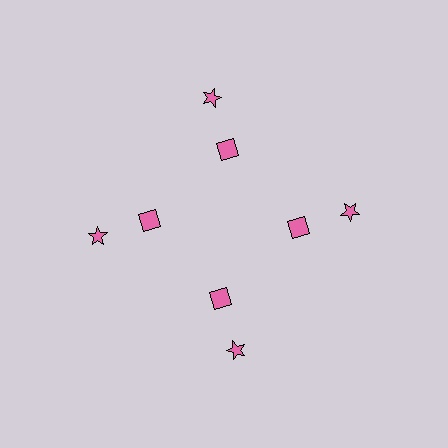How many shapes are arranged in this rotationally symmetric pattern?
There are 8 shapes, arranged in 4 groups of 2.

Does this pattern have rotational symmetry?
Yes, this pattern has 4-fold rotational symmetry. It looks the same after rotating 90 degrees around the center.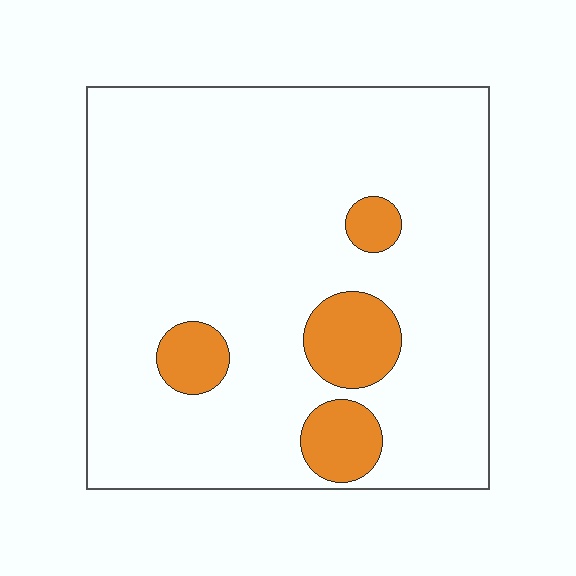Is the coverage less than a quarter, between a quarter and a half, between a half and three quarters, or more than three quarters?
Less than a quarter.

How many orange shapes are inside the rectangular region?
4.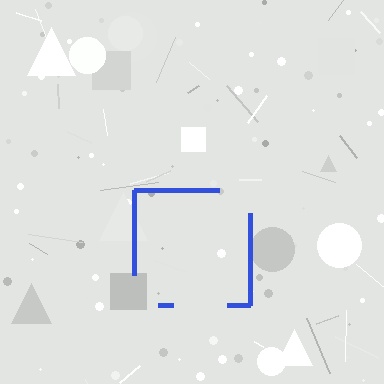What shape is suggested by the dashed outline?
The dashed outline suggests a square.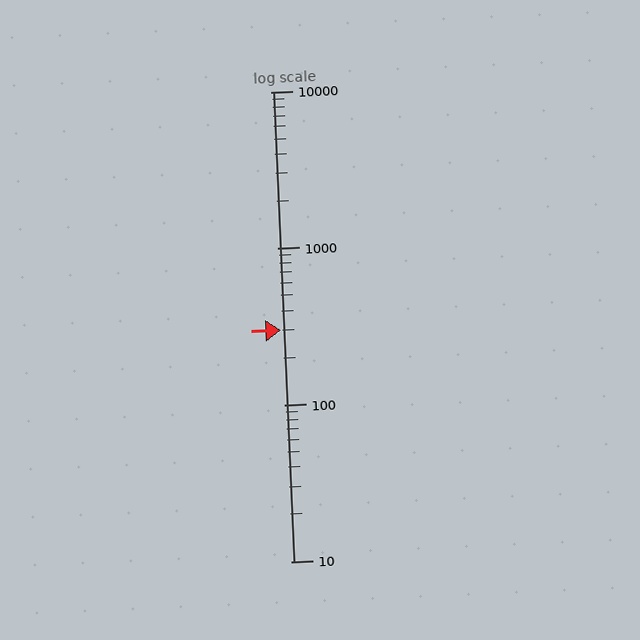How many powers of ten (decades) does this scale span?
The scale spans 3 decades, from 10 to 10000.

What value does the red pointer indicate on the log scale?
The pointer indicates approximately 300.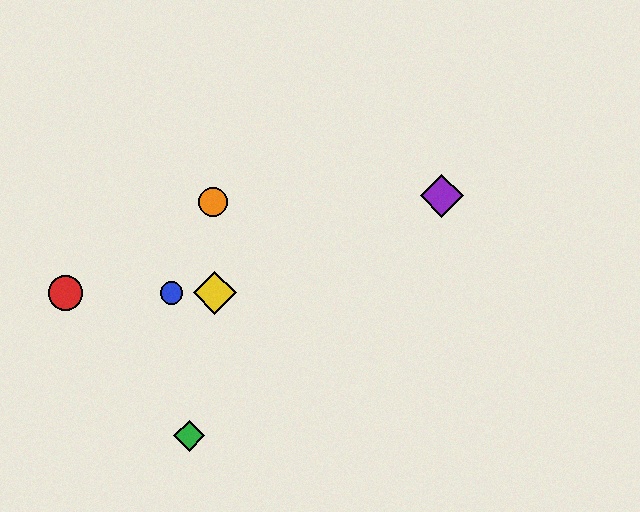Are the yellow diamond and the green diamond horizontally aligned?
No, the yellow diamond is at y≈293 and the green diamond is at y≈436.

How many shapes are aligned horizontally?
3 shapes (the red circle, the blue circle, the yellow diamond) are aligned horizontally.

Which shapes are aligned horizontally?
The red circle, the blue circle, the yellow diamond are aligned horizontally.